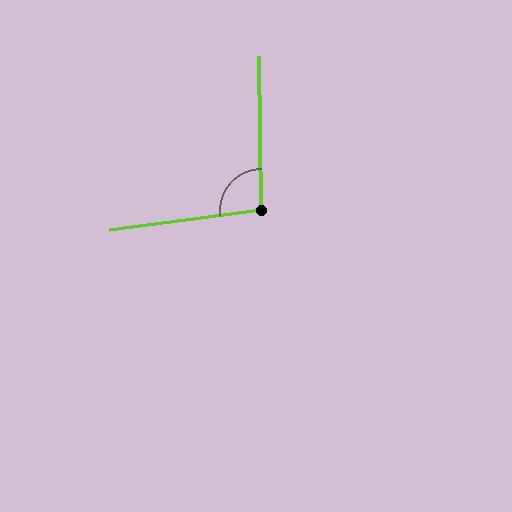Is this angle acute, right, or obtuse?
It is obtuse.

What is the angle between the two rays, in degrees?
Approximately 97 degrees.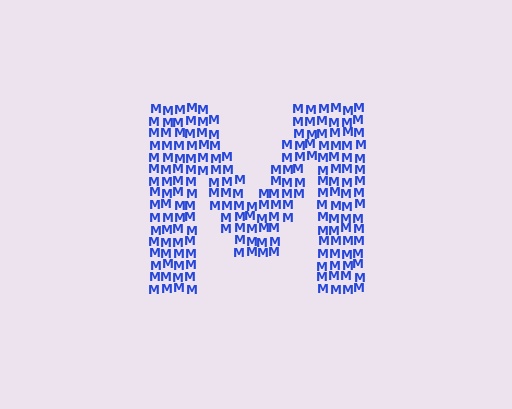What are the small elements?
The small elements are letter M's.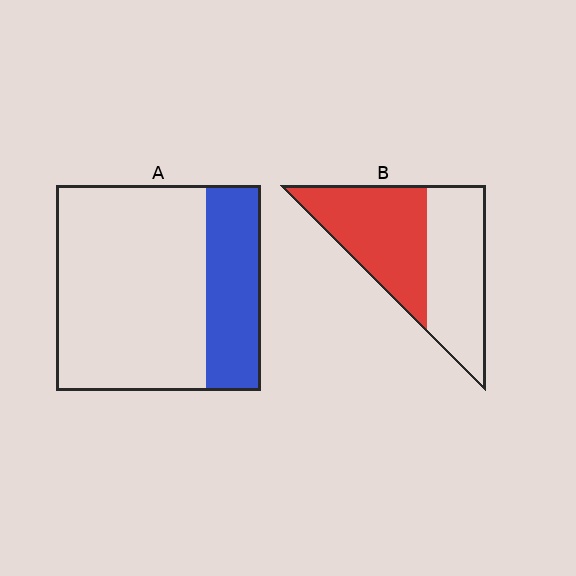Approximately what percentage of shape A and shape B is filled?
A is approximately 25% and B is approximately 50%.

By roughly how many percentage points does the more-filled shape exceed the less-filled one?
By roughly 25 percentage points (B over A).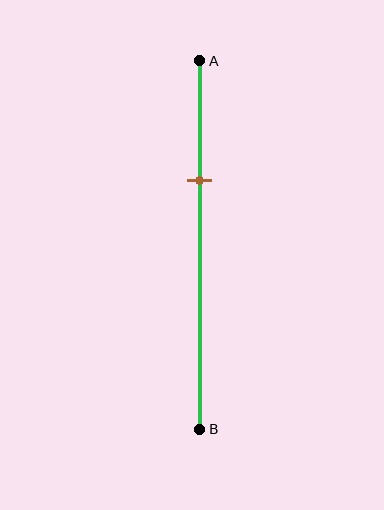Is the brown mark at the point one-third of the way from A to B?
Yes, the mark is approximately at the one-third point.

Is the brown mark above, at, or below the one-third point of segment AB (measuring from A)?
The brown mark is approximately at the one-third point of segment AB.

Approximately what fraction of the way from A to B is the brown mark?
The brown mark is approximately 30% of the way from A to B.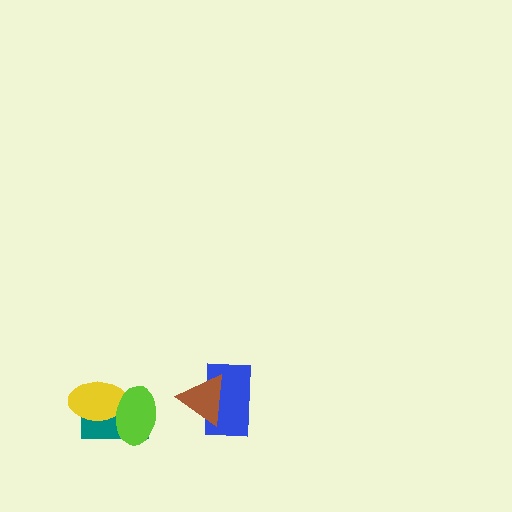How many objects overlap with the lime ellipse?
2 objects overlap with the lime ellipse.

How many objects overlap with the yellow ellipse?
2 objects overlap with the yellow ellipse.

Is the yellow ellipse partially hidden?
Yes, it is partially covered by another shape.